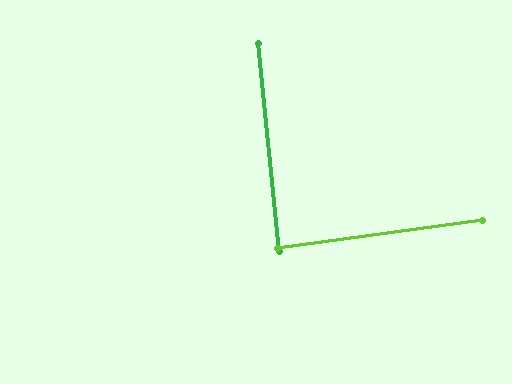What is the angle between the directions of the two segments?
Approximately 88 degrees.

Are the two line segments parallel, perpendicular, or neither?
Perpendicular — they meet at approximately 88°.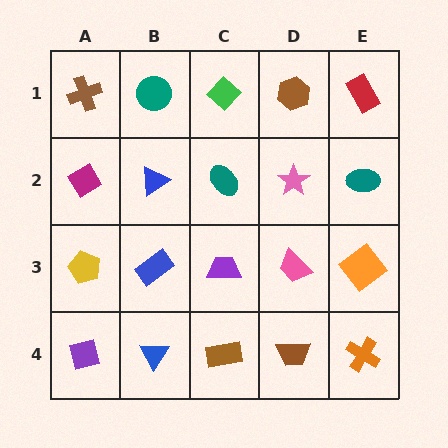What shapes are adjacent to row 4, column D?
A pink trapezoid (row 3, column D), a brown rectangle (row 4, column C), an orange cross (row 4, column E).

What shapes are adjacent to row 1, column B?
A blue triangle (row 2, column B), a brown cross (row 1, column A), a green diamond (row 1, column C).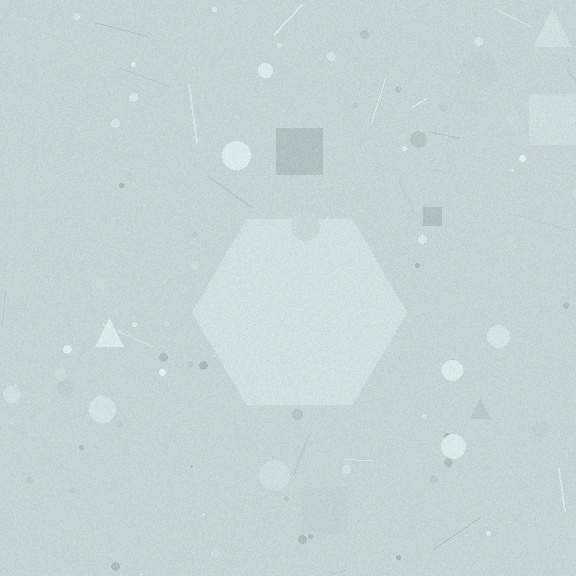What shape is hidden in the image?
A hexagon is hidden in the image.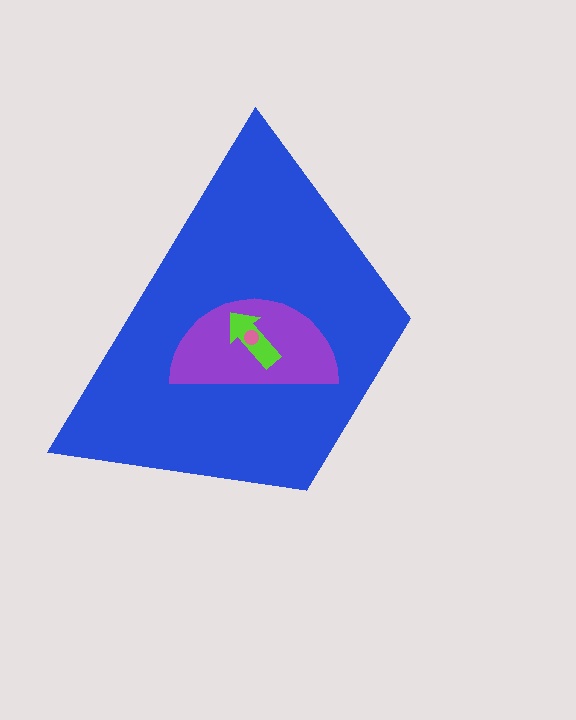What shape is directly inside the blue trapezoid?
The purple semicircle.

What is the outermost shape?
The blue trapezoid.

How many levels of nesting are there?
4.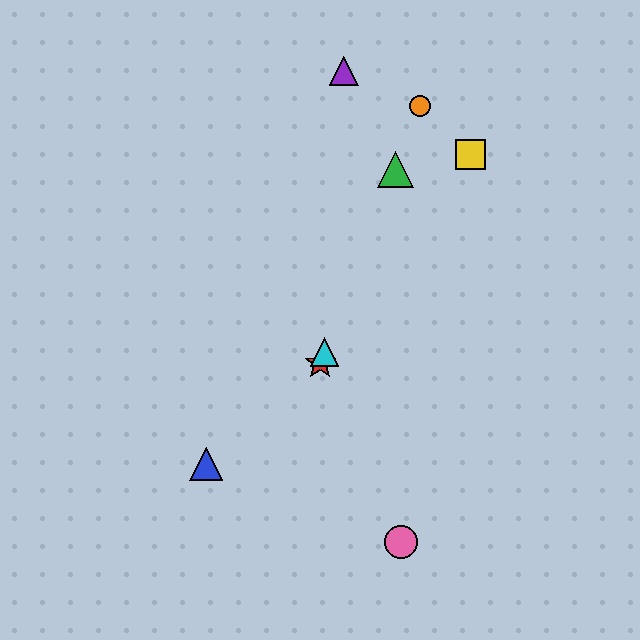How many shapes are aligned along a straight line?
4 shapes (the red star, the green triangle, the orange circle, the cyan triangle) are aligned along a straight line.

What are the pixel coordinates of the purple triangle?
The purple triangle is at (344, 71).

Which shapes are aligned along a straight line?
The red star, the green triangle, the orange circle, the cyan triangle are aligned along a straight line.